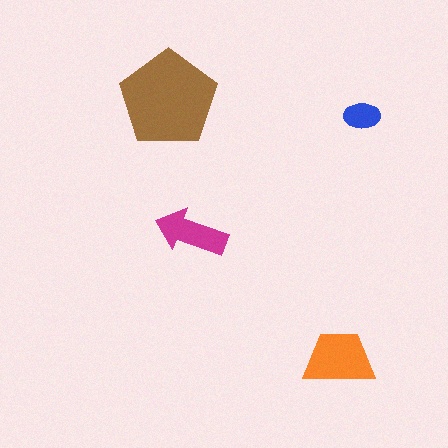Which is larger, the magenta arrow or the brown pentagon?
The brown pentagon.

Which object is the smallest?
The blue ellipse.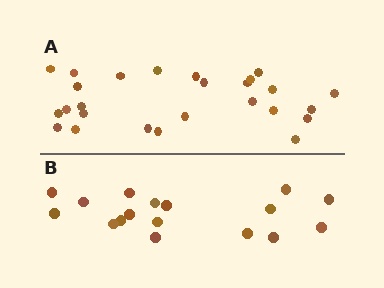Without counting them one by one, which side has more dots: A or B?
Region A (the top region) has more dots.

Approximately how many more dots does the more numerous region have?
Region A has roughly 8 or so more dots than region B.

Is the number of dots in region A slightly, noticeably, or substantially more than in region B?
Region A has substantially more. The ratio is roughly 1.5 to 1.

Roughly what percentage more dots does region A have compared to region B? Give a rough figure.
About 55% more.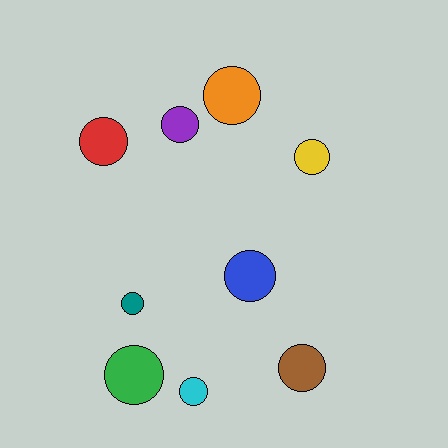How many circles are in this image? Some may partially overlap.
There are 9 circles.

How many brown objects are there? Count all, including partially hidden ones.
There is 1 brown object.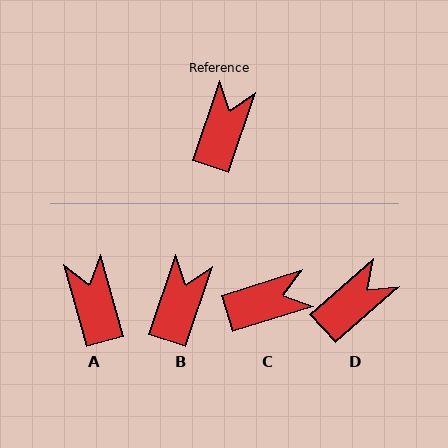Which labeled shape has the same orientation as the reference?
B.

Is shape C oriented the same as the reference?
No, it is off by about 54 degrees.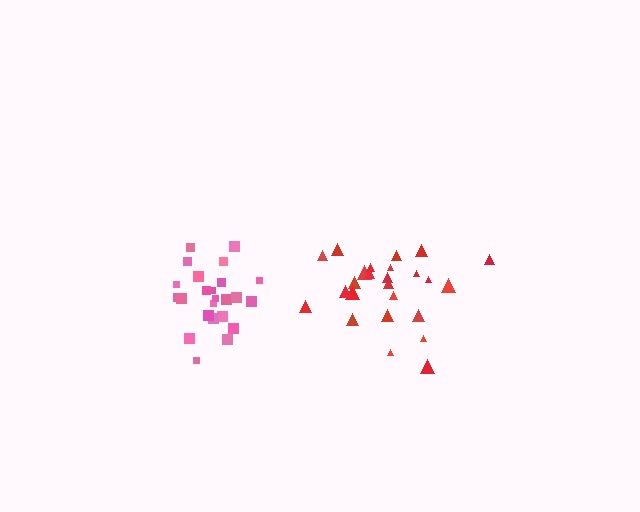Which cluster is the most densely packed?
Pink.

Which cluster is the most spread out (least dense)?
Red.